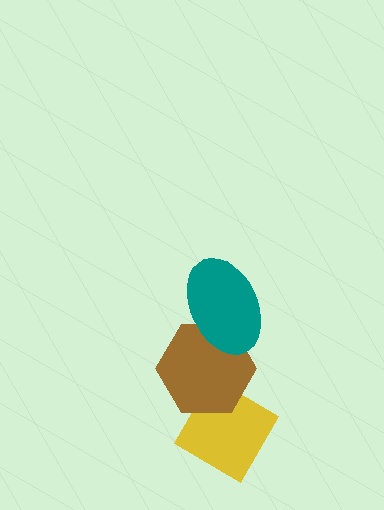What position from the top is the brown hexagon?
The brown hexagon is 2nd from the top.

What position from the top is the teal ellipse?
The teal ellipse is 1st from the top.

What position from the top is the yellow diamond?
The yellow diamond is 3rd from the top.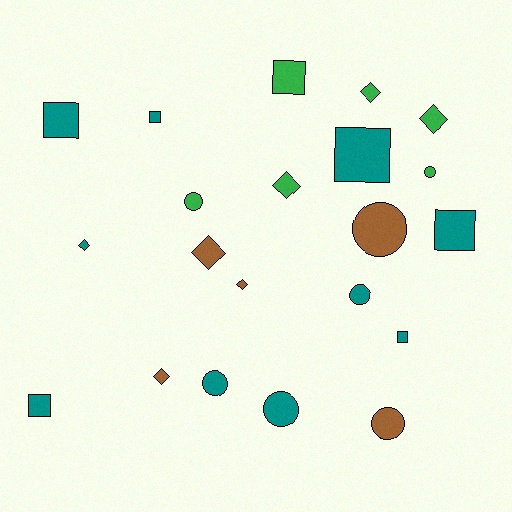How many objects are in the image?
There are 21 objects.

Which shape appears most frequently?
Diamond, with 7 objects.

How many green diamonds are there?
There are 3 green diamonds.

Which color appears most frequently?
Teal, with 10 objects.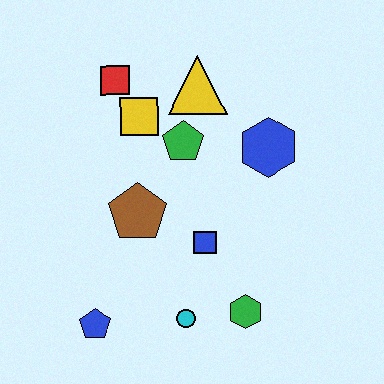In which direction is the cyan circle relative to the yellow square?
The cyan circle is below the yellow square.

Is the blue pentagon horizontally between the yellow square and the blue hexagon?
No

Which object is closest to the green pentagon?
The yellow square is closest to the green pentagon.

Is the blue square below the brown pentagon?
Yes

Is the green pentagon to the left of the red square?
No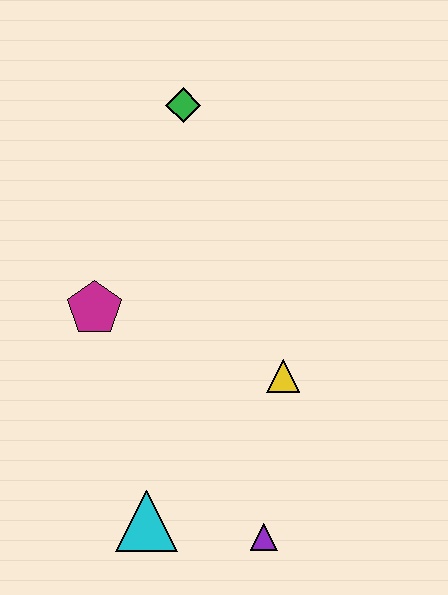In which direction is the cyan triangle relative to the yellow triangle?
The cyan triangle is below the yellow triangle.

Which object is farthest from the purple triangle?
The green diamond is farthest from the purple triangle.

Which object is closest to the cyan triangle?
The purple triangle is closest to the cyan triangle.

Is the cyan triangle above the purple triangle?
Yes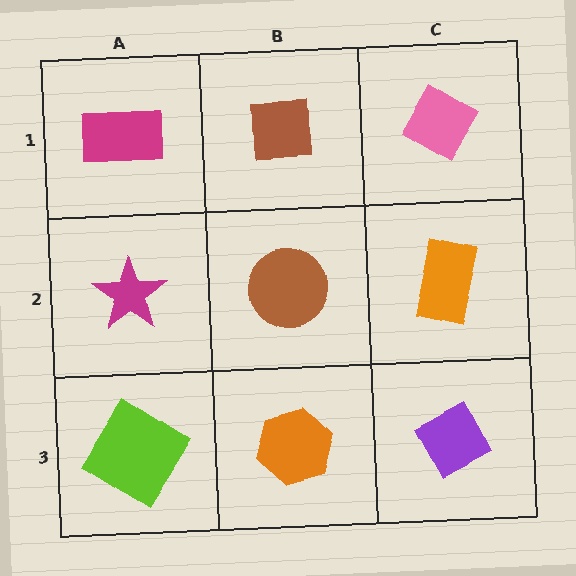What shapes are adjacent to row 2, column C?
A pink diamond (row 1, column C), a purple diamond (row 3, column C), a brown circle (row 2, column B).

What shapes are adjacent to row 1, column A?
A magenta star (row 2, column A), a brown square (row 1, column B).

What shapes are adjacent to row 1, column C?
An orange rectangle (row 2, column C), a brown square (row 1, column B).